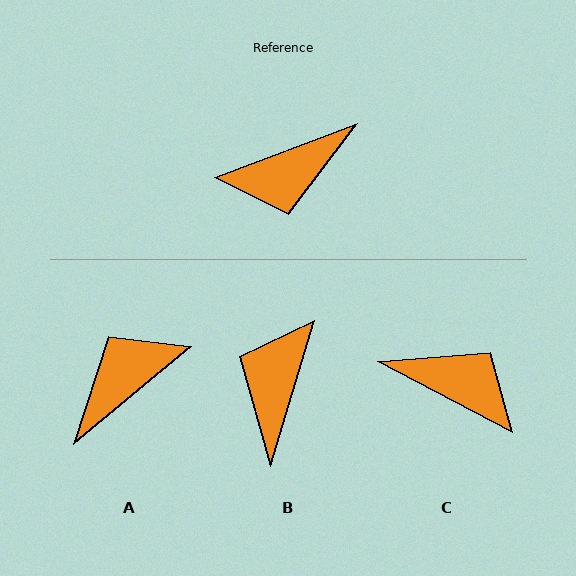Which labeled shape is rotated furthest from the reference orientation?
A, about 161 degrees away.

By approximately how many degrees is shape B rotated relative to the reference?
Approximately 128 degrees clockwise.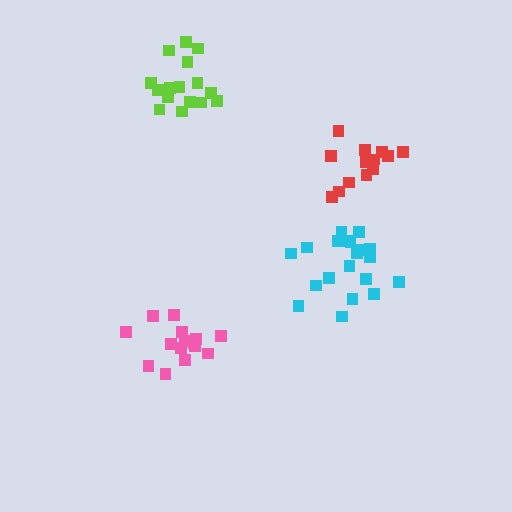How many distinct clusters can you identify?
There are 4 distinct clusters.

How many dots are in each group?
Group 1: 14 dots, Group 2: 15 dots, Group 3: 20 dots, Group 4: 16 dots (65 total).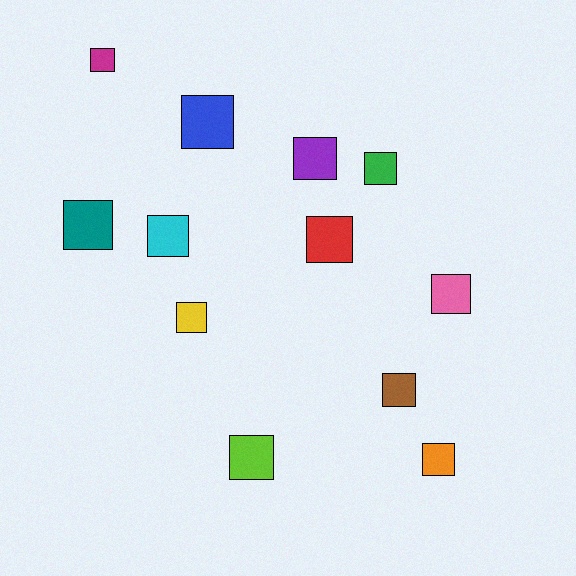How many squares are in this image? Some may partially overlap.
There are 12 squares.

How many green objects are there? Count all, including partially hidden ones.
There is 1 green object.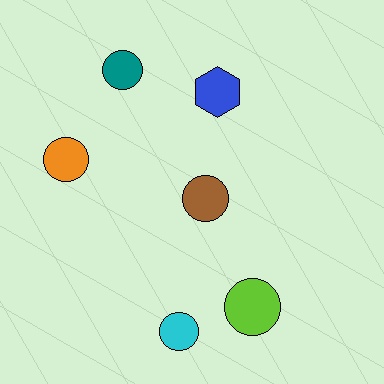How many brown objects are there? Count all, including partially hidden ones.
There is 1 brown object.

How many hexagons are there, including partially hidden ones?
There is 1 hexagon.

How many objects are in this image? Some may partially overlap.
There are 6 objects.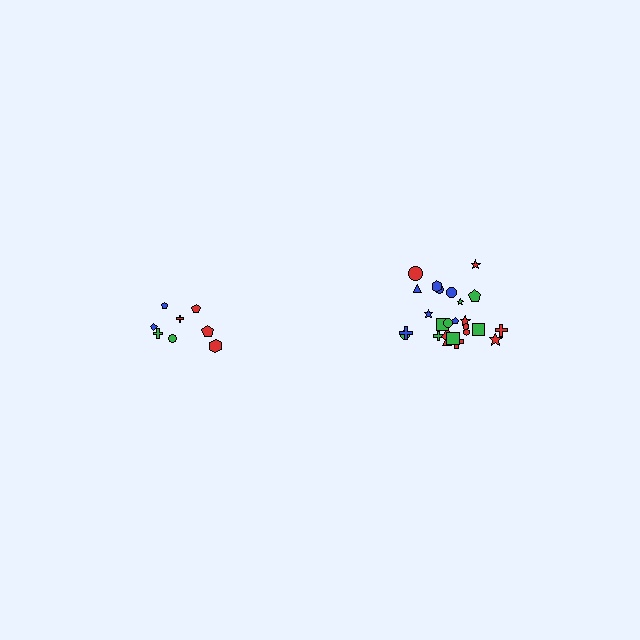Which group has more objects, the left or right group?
The right group.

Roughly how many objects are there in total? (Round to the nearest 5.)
Roughly 35 objects in total.